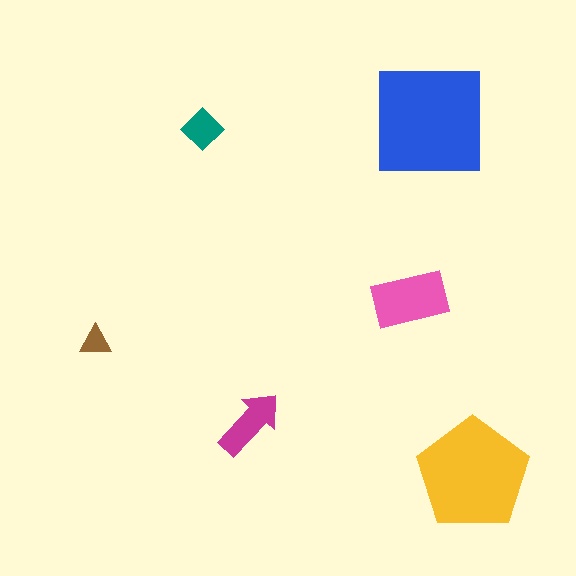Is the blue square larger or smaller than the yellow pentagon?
Larger.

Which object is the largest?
The blue square.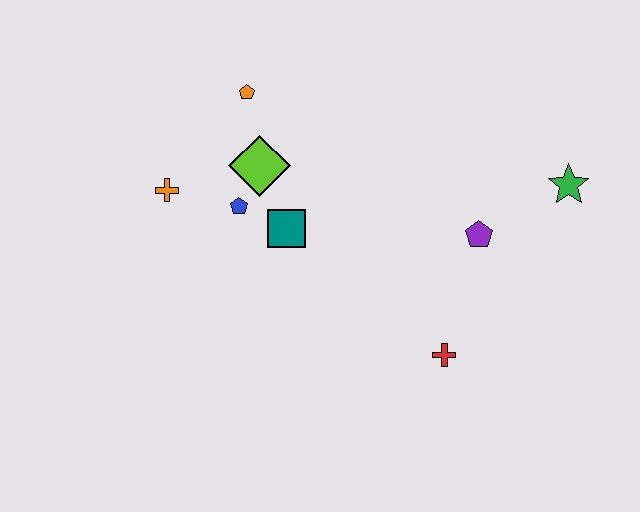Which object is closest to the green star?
The purple pentagon is closest to the green star.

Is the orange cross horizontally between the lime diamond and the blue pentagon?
No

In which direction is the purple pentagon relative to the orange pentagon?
The purple pentagon is to the right of the orange pentagon.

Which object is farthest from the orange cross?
The green star is farthest from the orange cross.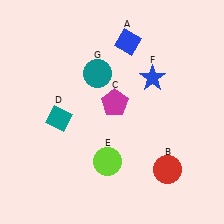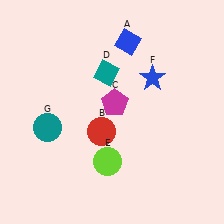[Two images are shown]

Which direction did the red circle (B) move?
The red circle (B) moved left.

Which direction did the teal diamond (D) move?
The teal diamond (D) moved right.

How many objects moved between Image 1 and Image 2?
3 objects moved between the two images.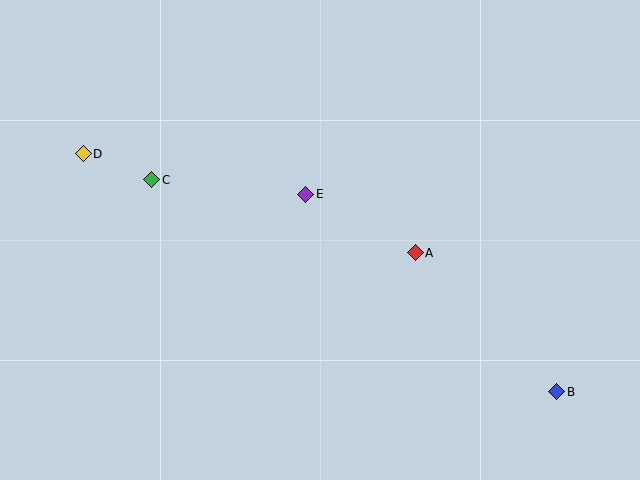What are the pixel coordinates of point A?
Point A is at (415, 253).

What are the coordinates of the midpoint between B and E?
The midpoint between B and E is at (431, 293).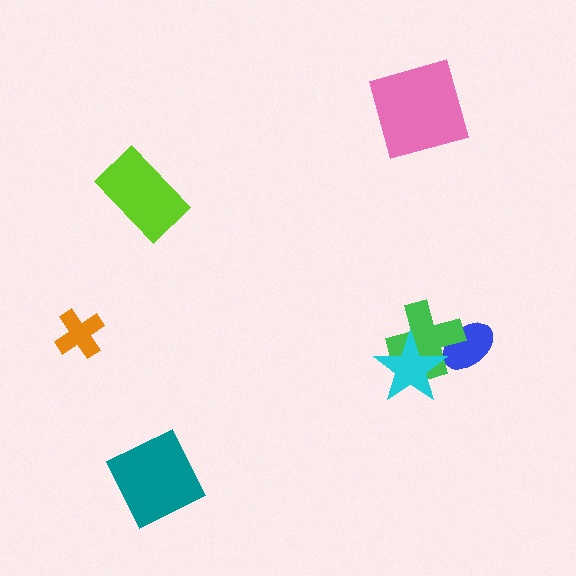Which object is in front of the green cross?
The cyan star is in front of the green cross.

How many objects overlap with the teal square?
0 objects overlap with the teal square.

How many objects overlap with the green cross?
2 objects overlap with the green cross.